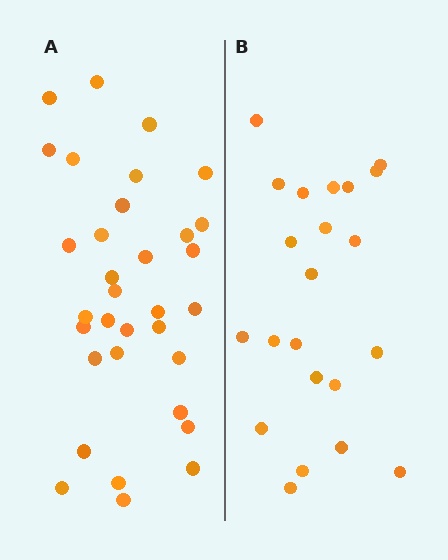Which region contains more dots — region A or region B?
Region A (the left region) has more dots.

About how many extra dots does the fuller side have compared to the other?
Region A has roughly 12 or so more dots than region B.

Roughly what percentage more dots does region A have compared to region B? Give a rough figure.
About 50% more.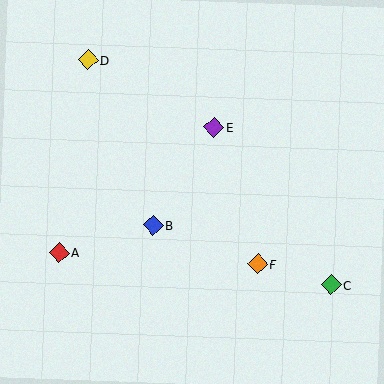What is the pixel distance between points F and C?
The distance between F and C is 76 pixels.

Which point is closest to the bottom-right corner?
Point C is closest to the bottom-right corner.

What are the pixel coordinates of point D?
Point D is at (88, 60).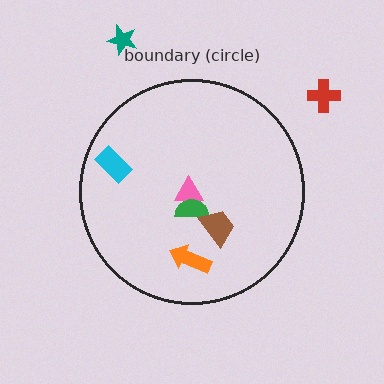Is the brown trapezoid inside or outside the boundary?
Inside.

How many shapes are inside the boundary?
5 inside, 2 outside.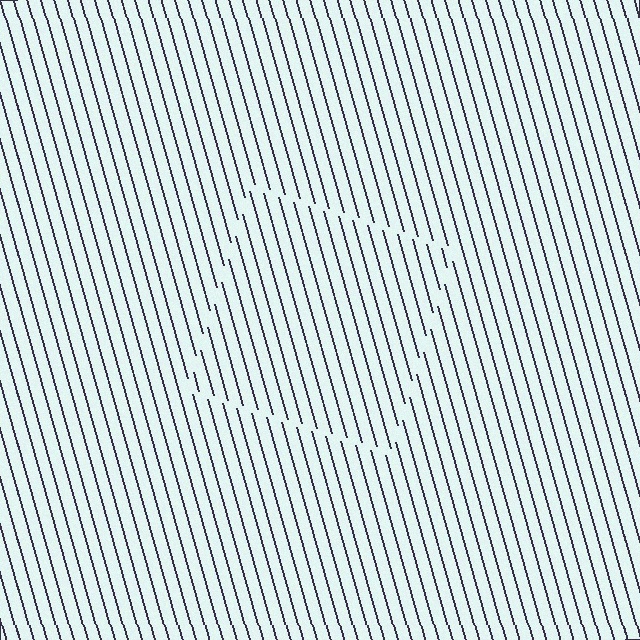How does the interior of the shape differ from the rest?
The interior of the shape contains the same grating, shifted by half a period — the contour is defined by the phase discontinuity where line-ends from the inner and outer gratings abut.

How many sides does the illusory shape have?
4 sides — the line-ends trace a square.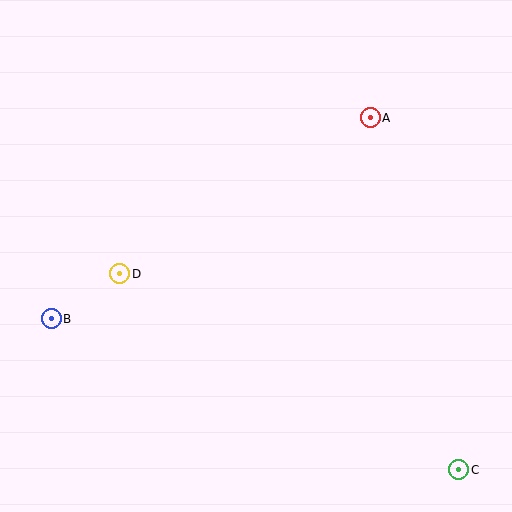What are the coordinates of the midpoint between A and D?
The midpoint between A and D is at (245, 196).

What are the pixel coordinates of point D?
Point D is at (120, 274).